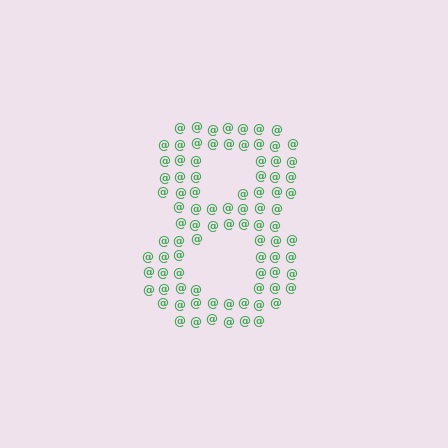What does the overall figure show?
The overall figure shows the digit 8.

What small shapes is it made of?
It is made of small at signs.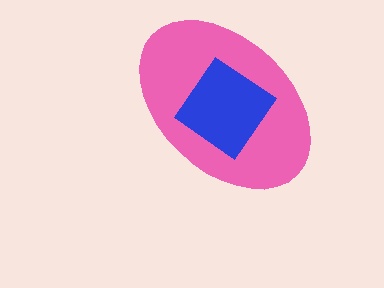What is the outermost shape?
The pink ellipse.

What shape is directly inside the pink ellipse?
The blue diamond.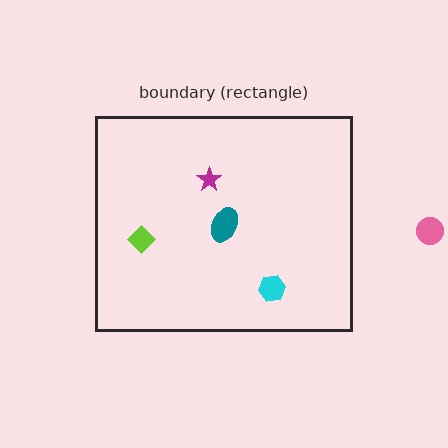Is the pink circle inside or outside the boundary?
Outside.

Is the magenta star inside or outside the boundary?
Inside.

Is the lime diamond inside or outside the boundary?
Inside.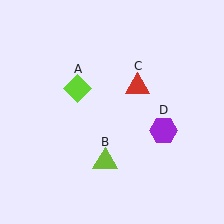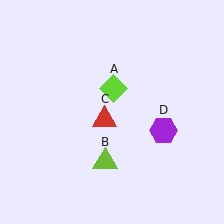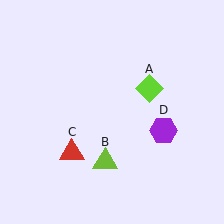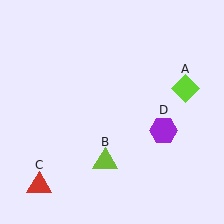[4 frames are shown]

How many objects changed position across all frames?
2 objects changed position: lime diamond (object A), red triangle (object C).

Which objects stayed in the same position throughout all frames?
Lime triangle (object B) and purple hexagon (object D) remained stationary.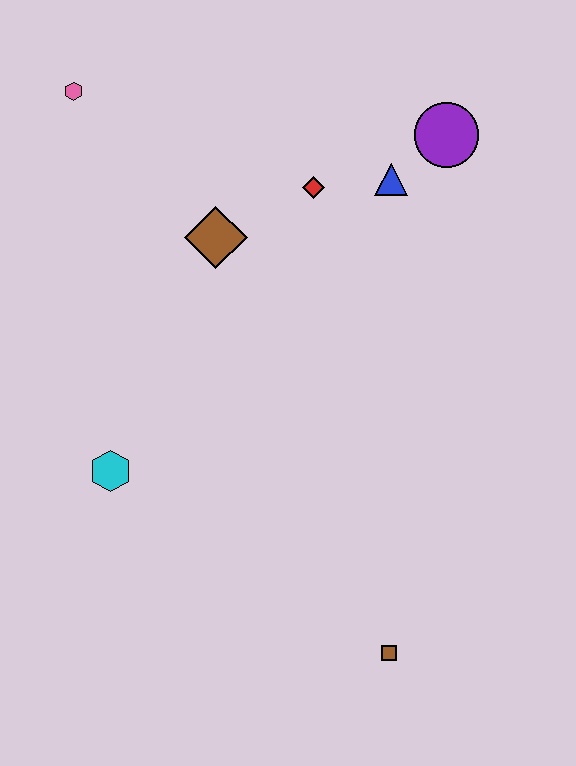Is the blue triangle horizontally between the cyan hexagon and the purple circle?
Yes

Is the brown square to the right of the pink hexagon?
Yes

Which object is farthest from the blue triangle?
The brown square is farthest from the blue triangle.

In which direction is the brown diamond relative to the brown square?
The brown diamond is above the brown square.